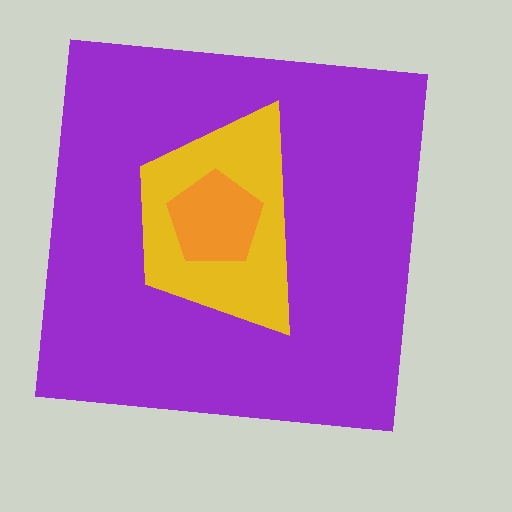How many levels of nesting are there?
3.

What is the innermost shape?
The orange pentagon.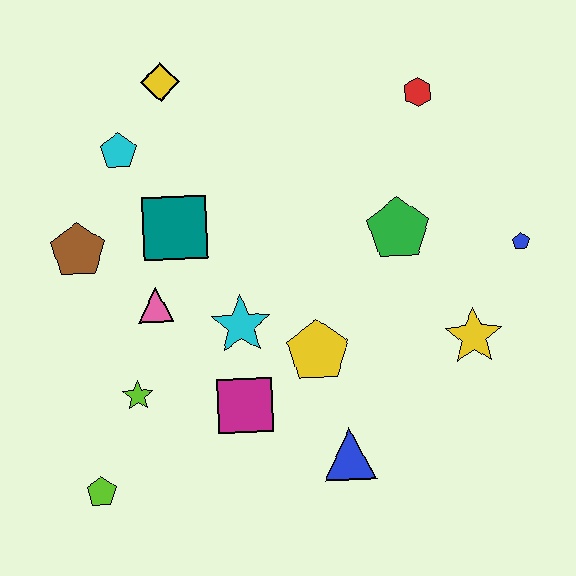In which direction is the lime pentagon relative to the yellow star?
The lime pentagon is to the left of the yellow star.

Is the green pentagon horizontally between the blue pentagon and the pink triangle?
Yes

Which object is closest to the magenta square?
The cyan star is closest to the magenta square.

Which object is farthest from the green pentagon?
The lime pentagon is farthest from the green pentagon.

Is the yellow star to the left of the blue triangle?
No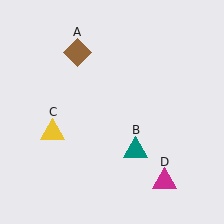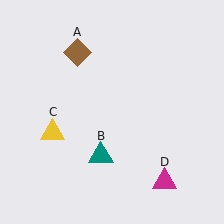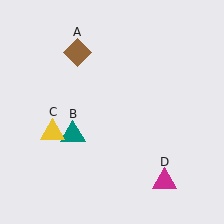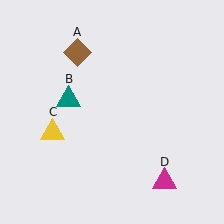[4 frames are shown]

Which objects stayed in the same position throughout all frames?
Brown diamond (object A) and yellow triangle (object C) and magenta triangle (object D) remained stationary.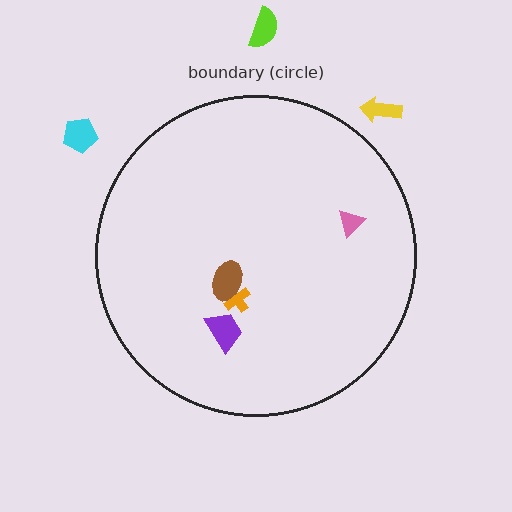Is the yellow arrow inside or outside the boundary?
Outside.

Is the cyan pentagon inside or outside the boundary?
Outside.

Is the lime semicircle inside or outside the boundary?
Outside.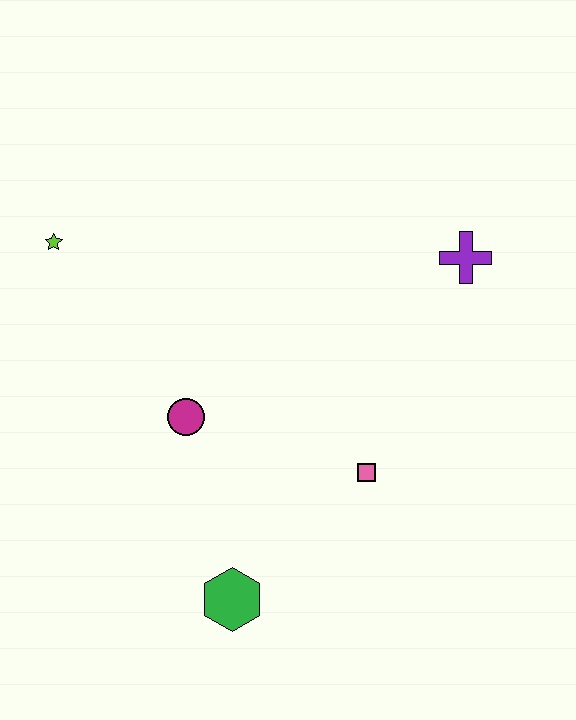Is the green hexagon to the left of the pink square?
Yes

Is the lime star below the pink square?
No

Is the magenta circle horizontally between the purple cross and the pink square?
No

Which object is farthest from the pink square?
The lime star is farthest from the pink square.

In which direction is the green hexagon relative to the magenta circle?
The green hexagon is below the magenta circle.